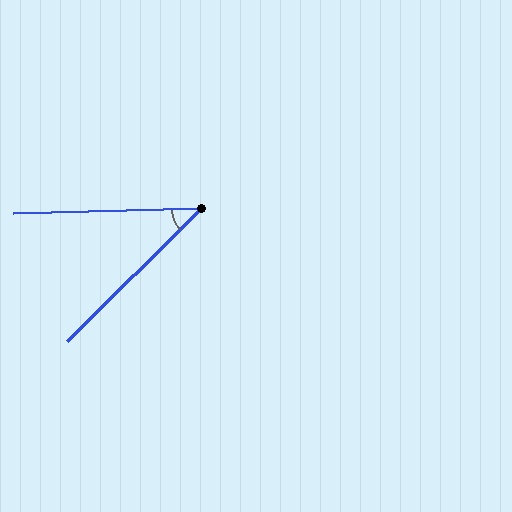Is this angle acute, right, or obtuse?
It is acute.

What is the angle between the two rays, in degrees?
Approximately 43 degrees.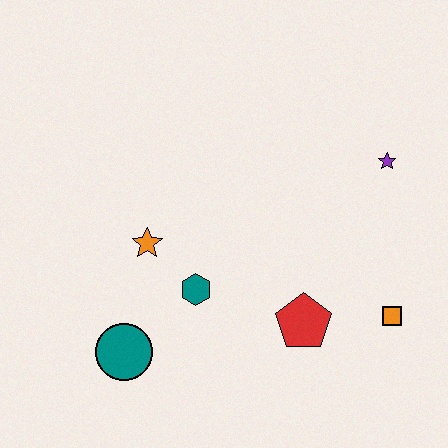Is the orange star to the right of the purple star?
No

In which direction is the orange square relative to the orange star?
The orange square is to the right of the orange star.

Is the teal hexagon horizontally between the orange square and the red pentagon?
No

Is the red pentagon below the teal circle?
No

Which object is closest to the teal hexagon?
The orange star is closest to the teal hexagon.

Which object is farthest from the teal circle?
The purple star is farthest from the teal circle.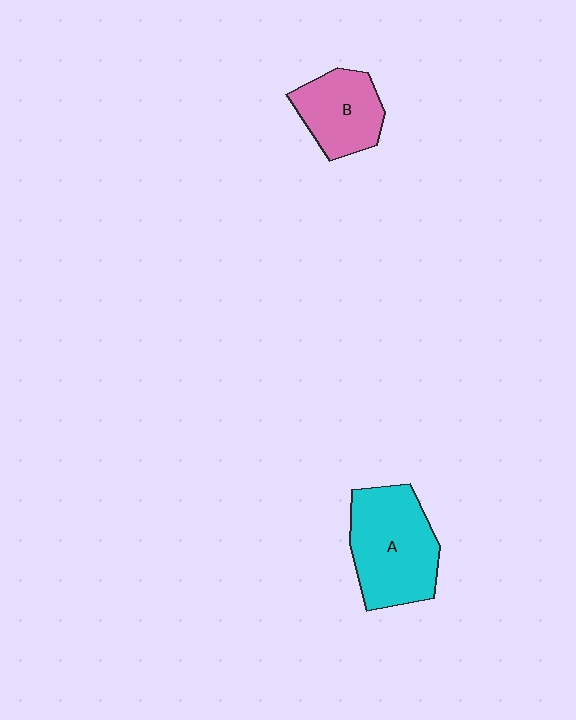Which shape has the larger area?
Shape A (cyan).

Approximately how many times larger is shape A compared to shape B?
Approximately 1.5 times.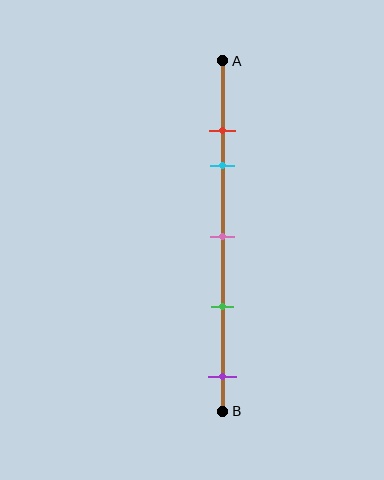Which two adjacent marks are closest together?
The red and cyan marks are the closest adjacent pair.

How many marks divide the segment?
There are 5 marks dividing the segment.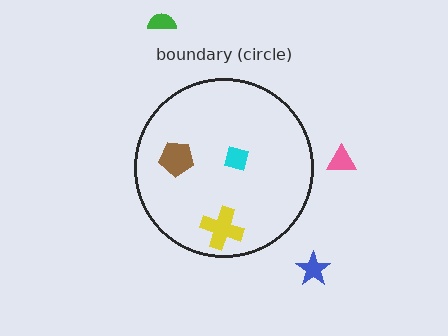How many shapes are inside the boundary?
3 inside, 3 outside.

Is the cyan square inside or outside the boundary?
Inside.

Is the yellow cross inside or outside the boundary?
Inside.